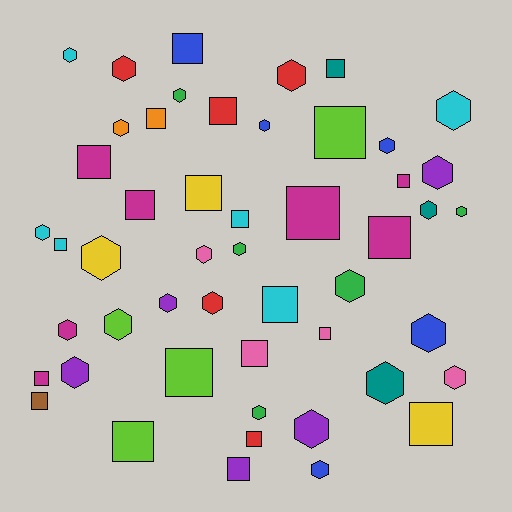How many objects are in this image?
There are 50 objects.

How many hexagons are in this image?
There are 27 hexagons.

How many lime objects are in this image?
There are 4 lime objects.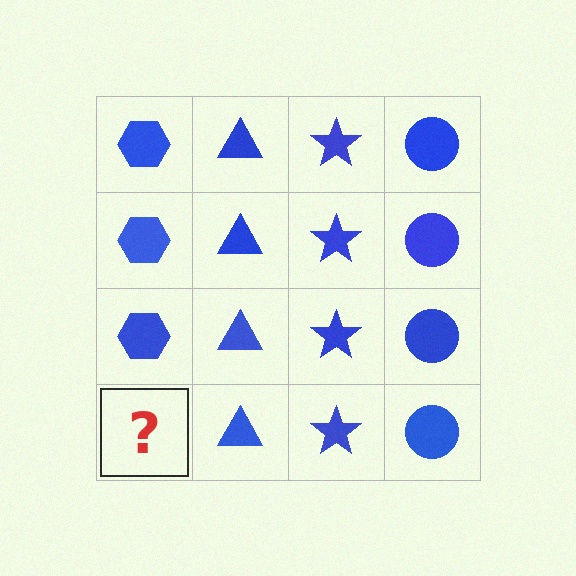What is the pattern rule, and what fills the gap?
The rule is that each column has a consistent shape. The gap should be filled with a blue hexagon.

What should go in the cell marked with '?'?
The missing cell should contain a blue hexagon.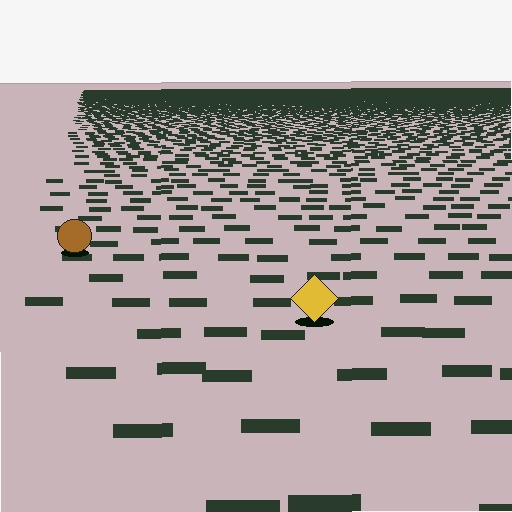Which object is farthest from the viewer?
The brown circle is farthest from the viewer. It appears smaller and the ground texture around it is denser.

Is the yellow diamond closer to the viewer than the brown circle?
Yes. The yellow diamond is closer — you can tell from the texture gradient: the ground texture is coarser near it.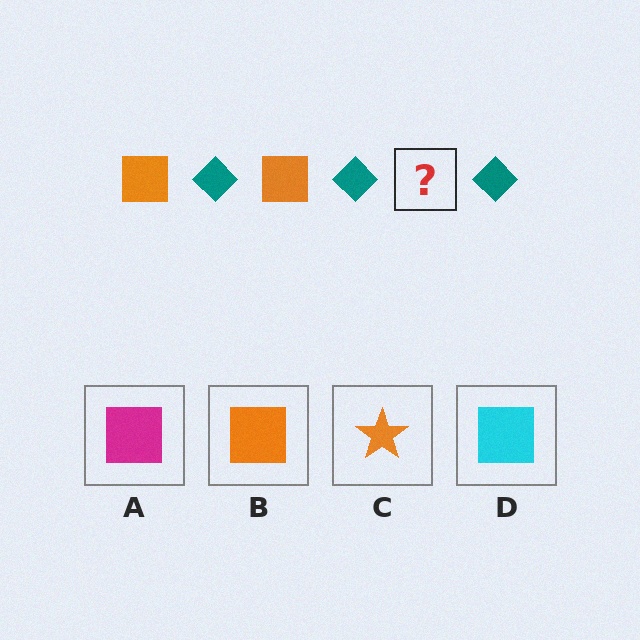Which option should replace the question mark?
Option B.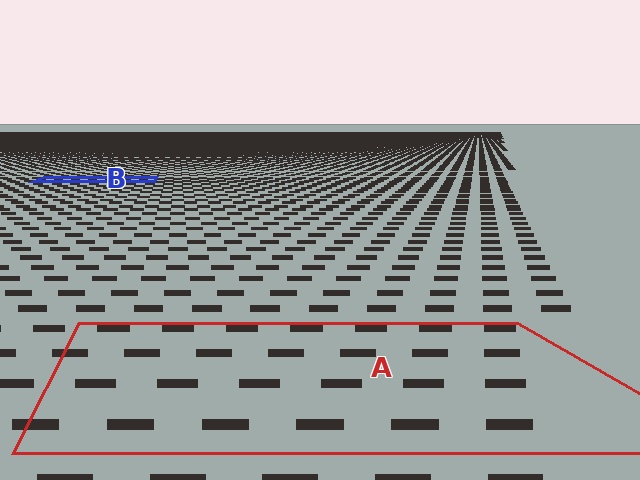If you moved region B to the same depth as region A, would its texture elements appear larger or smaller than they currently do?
They would appear larger. At a closer depth, the same texture elements are projected at a bigger on-screen size.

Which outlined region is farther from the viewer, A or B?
Region B is farther from the viewer — the texture elements inside it appear smaller and more densely packed.